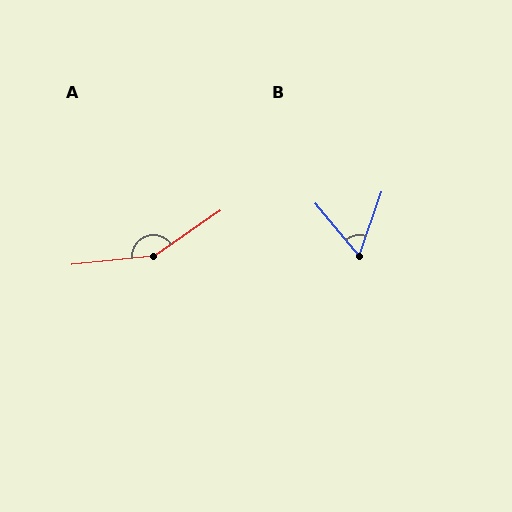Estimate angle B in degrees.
Approximately 59 degrees.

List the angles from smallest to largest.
B (59°), A (151°).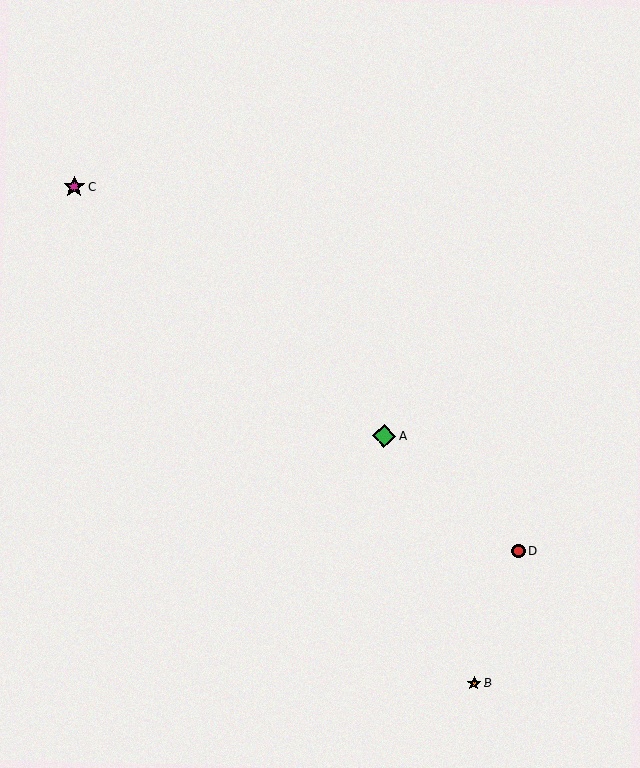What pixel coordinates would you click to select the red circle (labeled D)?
Click at (518, 551) to select the red circle D.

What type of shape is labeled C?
Shape C is a magenta star.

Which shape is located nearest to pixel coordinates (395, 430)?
The green diamond (labeled A) at (384, 436) is nearest to that location.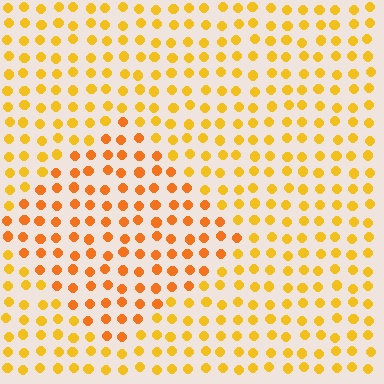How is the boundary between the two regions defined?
The boundary is defined purely by a slight shift in hue (about 22 degrees). Spacing, size, and orientation are identical on both sides.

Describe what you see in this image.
The image is filled with small yellow elements in a uniform arrangement. A diamond-shaped region is visible where the elements are tinted to a slightly different hue, forming a subtle color boundary.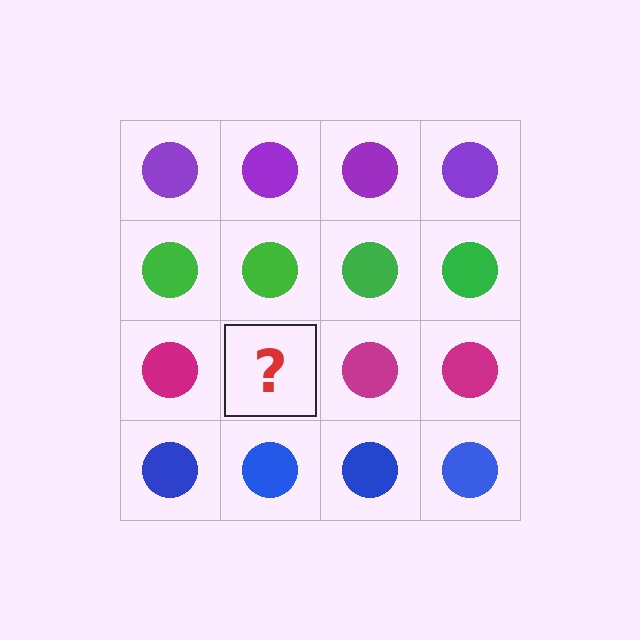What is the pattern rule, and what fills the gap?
The rule is that each row has a consistent color. The gap should be filled with a magenta circle.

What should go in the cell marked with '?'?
The missing cell should contain a magenta circle.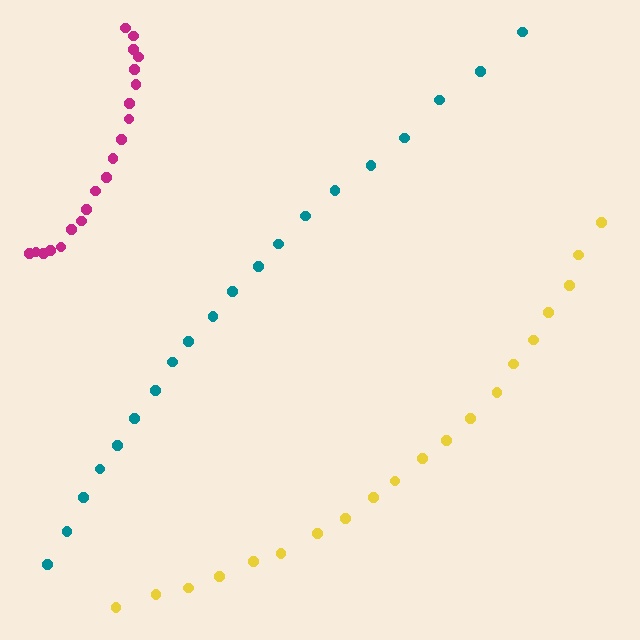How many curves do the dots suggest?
There are 3 distinct paths.